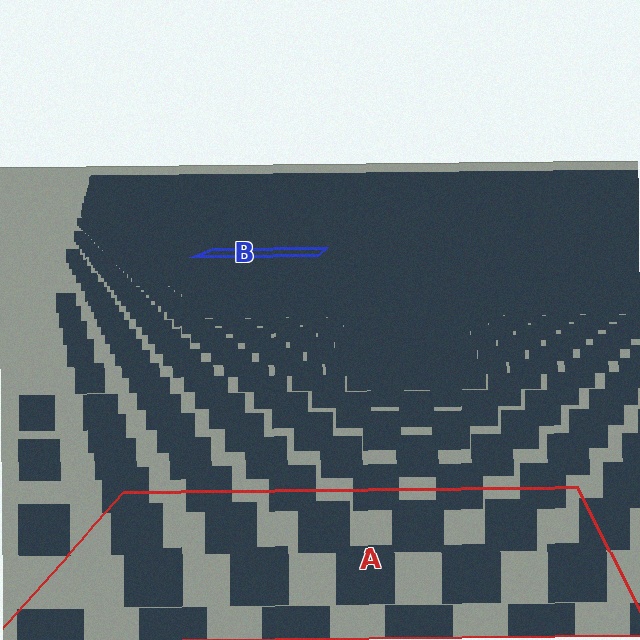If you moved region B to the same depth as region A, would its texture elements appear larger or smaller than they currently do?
They would appear larger. At a closer depth, the same texture elements are projected at a bigger on-screen size.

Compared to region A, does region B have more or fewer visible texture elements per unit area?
Region B has more texture elements per unit area — they are packed more densely because it is farther away.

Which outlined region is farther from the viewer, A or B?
Region B is farther from the viewer — the texture elements inside it appear smaller and more densely packed.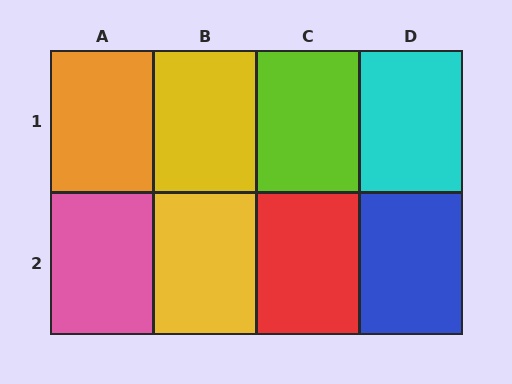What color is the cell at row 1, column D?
Cyan.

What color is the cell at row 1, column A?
Orange.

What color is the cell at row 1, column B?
Yellow.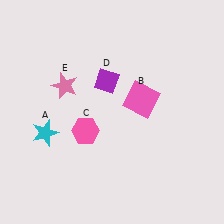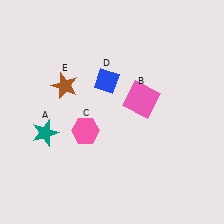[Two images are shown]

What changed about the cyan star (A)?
In Image 1, A is cyan. In Image 2, it changed to teal.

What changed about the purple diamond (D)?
In Image 1, D is purple. In Image 2, it changed to blue.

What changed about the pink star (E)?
In Image 1, E is pink. In Image 2, it changed to brown.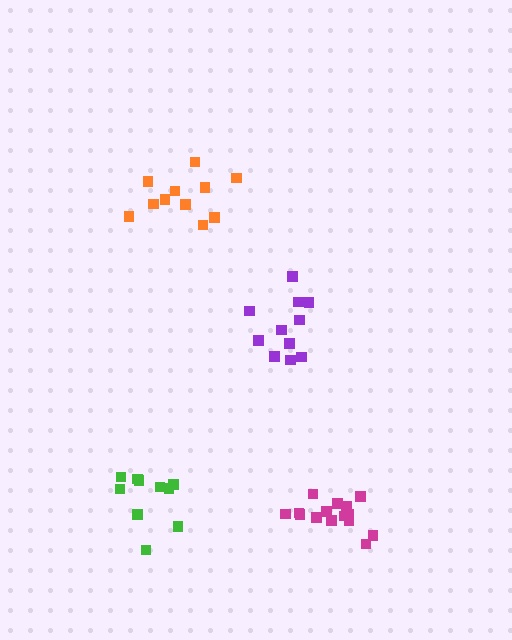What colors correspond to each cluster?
The clusters are colored: magenta, orange, purple, green.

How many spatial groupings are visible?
There are 4 spatial groupings.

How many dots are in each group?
Group 1: 15 dots, Group 2: 11 dots, Group 3: 11 dots, Group 4: 10 dots (47 total).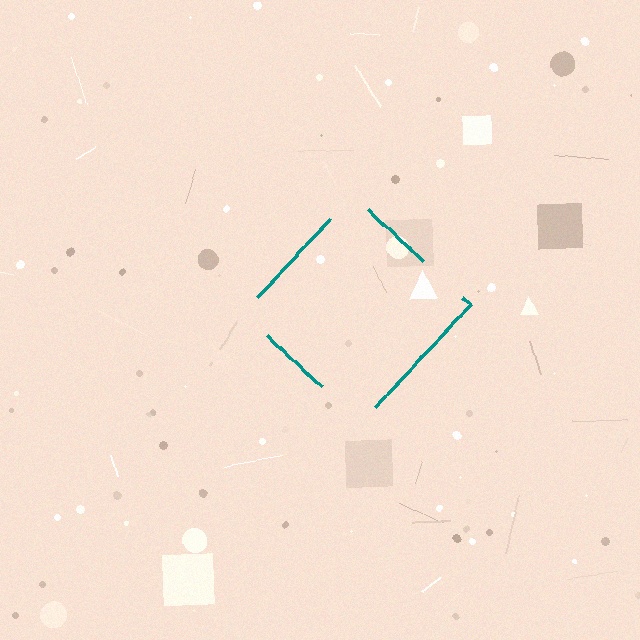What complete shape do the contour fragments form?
The contour fragments form a diamond.